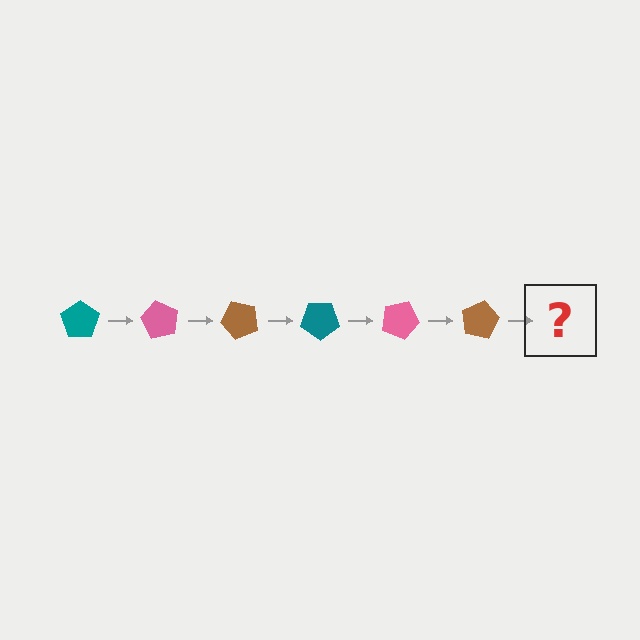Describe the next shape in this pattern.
It should be a teal pentagon, rotated 360 degrees from the start.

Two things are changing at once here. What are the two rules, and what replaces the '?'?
The two rules are that it rotates 60 degrees each step and the color cycles through teal, pink, and brown. The '?' should be a teal pentagon, rotated 360 degrees from the start.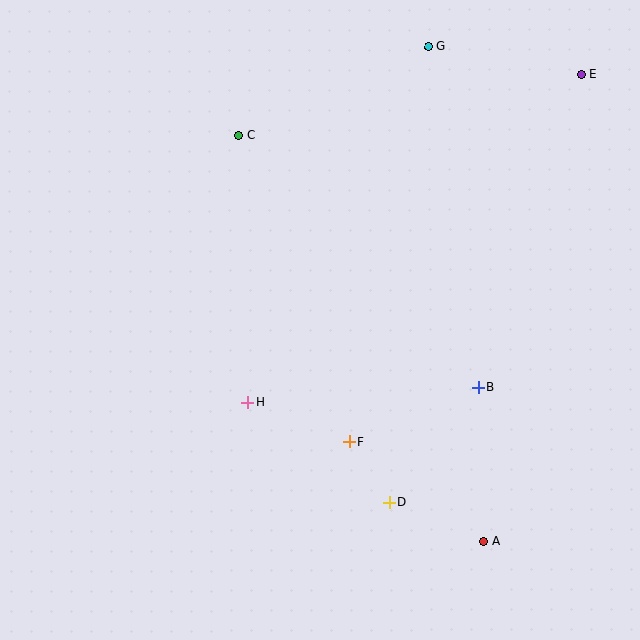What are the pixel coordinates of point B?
Point B is at (478, 387).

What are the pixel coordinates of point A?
Point A is at (484, 541).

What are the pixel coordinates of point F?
Point F is at (349, 442).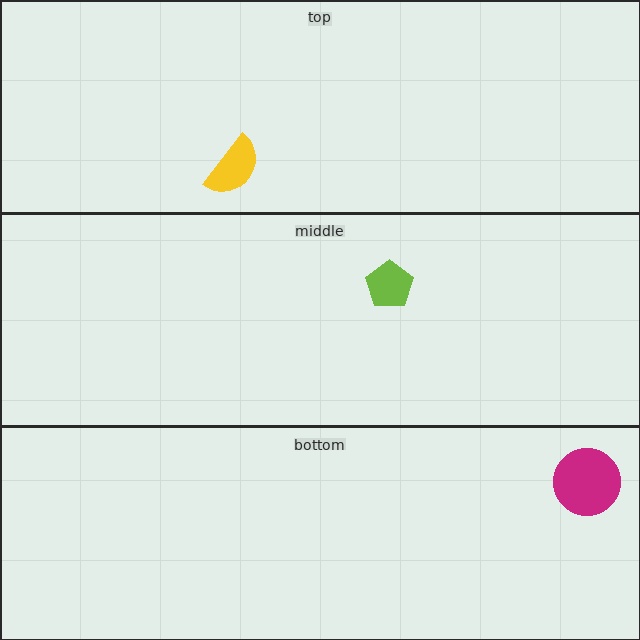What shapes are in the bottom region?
The magenta circle.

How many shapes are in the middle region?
1.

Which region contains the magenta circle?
The bottom region.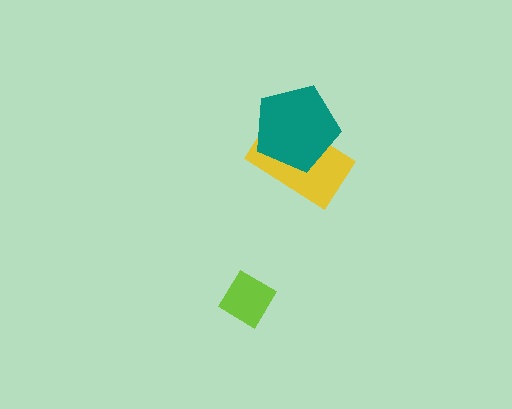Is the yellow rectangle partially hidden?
Yes, it is partially covered by another shape.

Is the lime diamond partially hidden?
No, no other shape covers it.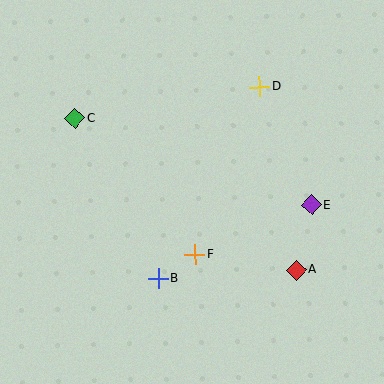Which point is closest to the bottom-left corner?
Point B is closest to the bottom-left corner.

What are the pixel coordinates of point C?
Point C is at (75, 118).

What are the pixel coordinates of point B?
Point B is at (158, 278).